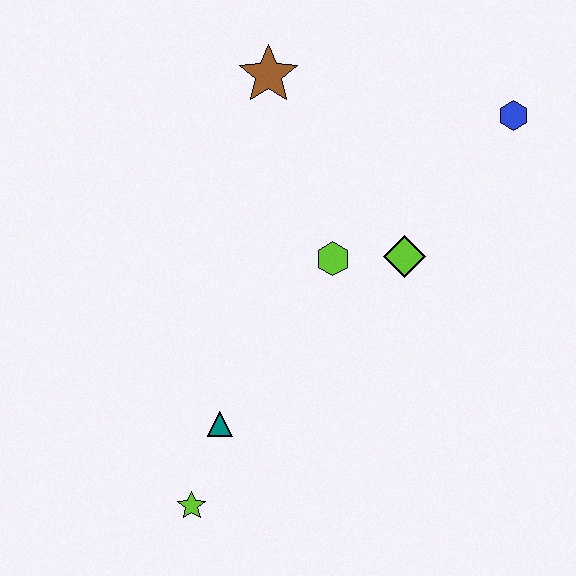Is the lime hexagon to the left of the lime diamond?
Yes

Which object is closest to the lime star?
The teal triangle is closest to the lime star.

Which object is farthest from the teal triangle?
The blue hexagon is farthest from the teal triangle.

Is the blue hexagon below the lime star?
No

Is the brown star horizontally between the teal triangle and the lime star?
No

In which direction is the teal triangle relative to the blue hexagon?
The teal triangle is below the blue hexagon.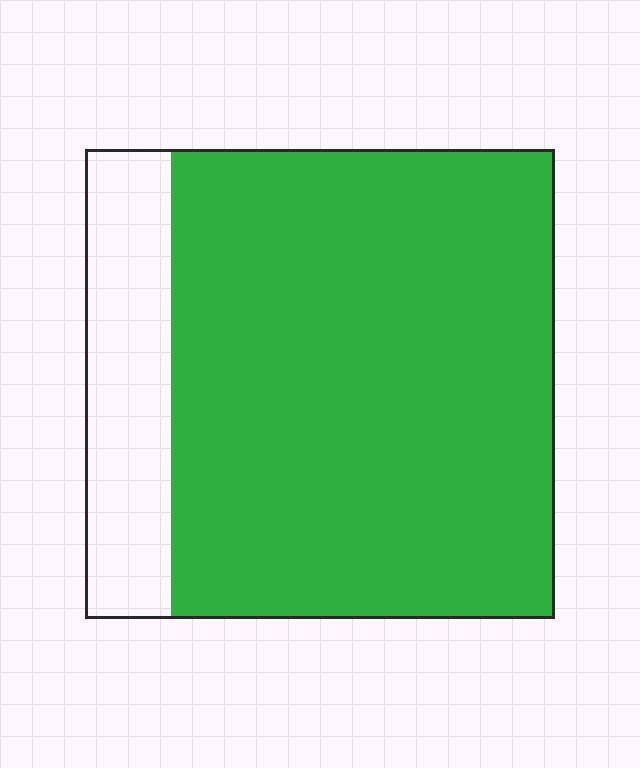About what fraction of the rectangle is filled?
About five sixths (5/6).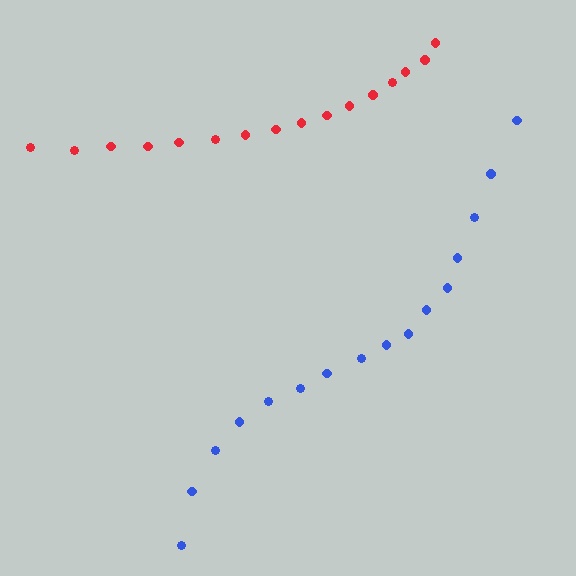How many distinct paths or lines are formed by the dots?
There are 2 distinct paths.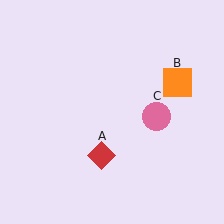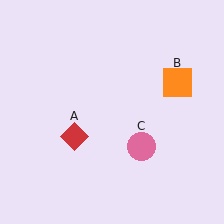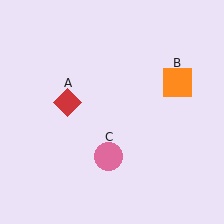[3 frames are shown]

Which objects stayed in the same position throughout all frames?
Orange square (object B) remained stationary.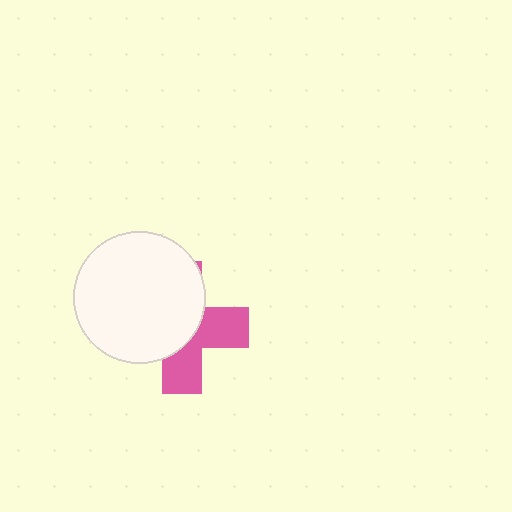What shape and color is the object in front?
The object in front is a white circle.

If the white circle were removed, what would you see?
You would see the complete pink cross.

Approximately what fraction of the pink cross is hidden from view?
Roughly 58% of the pink cross is hidden behind the white circle.